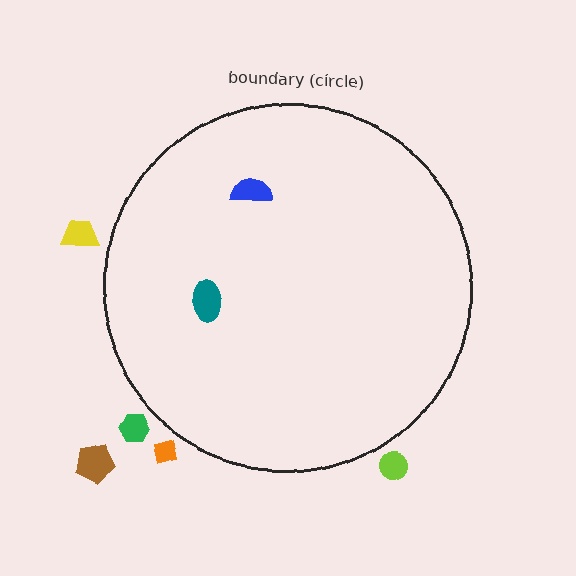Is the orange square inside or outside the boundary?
Outside.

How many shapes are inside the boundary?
2 inside, 5 outside.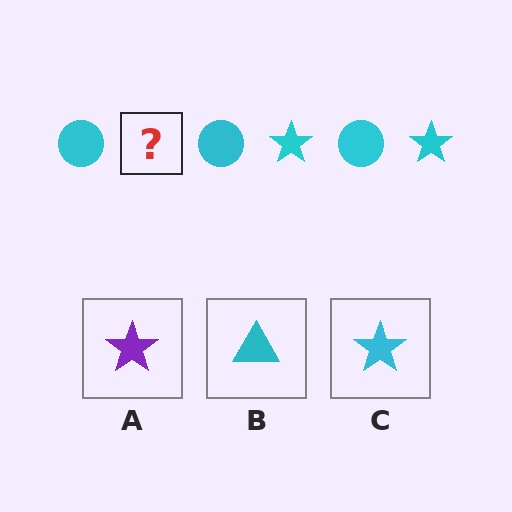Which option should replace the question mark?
Option C.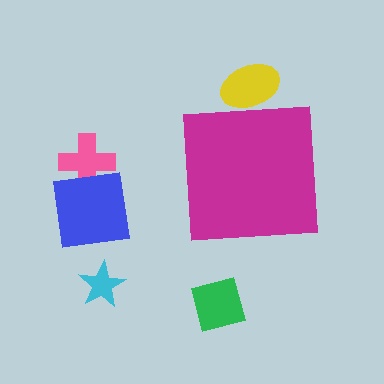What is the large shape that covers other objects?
A magenta square.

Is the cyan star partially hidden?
No, the cyan star is fully visible.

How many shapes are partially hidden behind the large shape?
1 shape is partially hidden.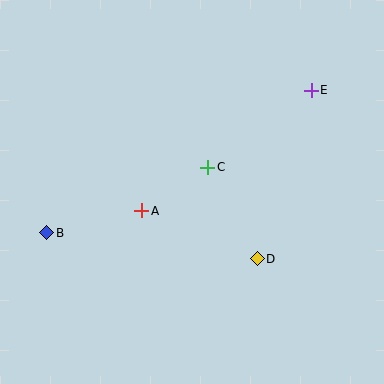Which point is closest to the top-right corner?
Point E is closest to the top-right corner.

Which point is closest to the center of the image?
Point C at (208, 167) is closest to the center.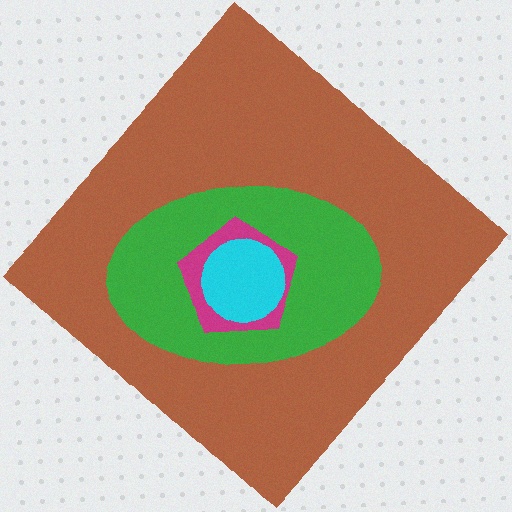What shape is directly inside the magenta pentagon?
The cyan circle.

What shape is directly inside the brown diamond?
The green ellipse.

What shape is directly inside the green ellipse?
The magenta pentagon.